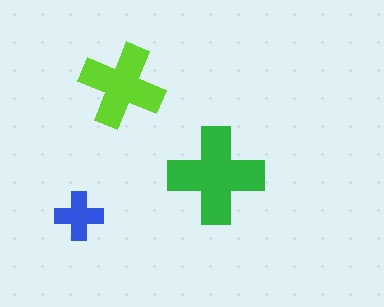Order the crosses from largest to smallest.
the green one, the lime one, the blue one.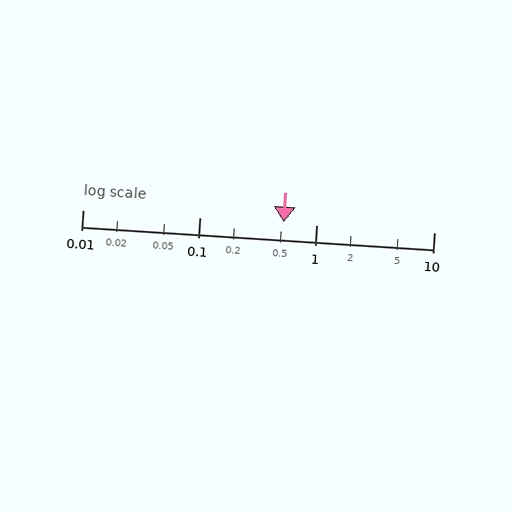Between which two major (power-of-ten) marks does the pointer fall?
The pointer is between 0.1 and 1.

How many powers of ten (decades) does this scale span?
The scale spans 3 decades, from 0.01 to 10.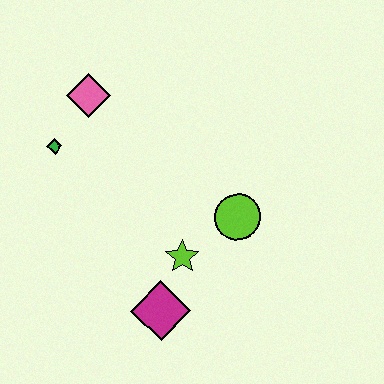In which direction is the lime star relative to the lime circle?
The lime star is to the left of the lime circle.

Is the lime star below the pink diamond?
Yes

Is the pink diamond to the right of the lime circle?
No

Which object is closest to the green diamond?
The pink diamond is closest to the green diamond.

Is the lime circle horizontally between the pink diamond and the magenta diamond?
No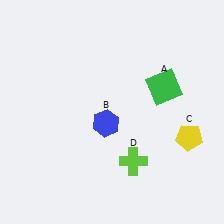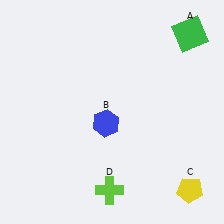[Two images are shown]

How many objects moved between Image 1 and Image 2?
3 objects moved between the two images.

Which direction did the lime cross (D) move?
The lime cross (D) moved down.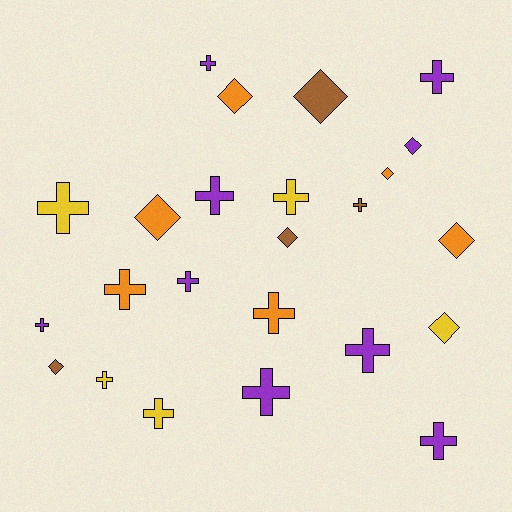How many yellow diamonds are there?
There is 1 yellow diamond.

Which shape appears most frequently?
Cross, with 15 objects.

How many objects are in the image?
There are 24 objects.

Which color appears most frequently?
Purple, with 9 objects.